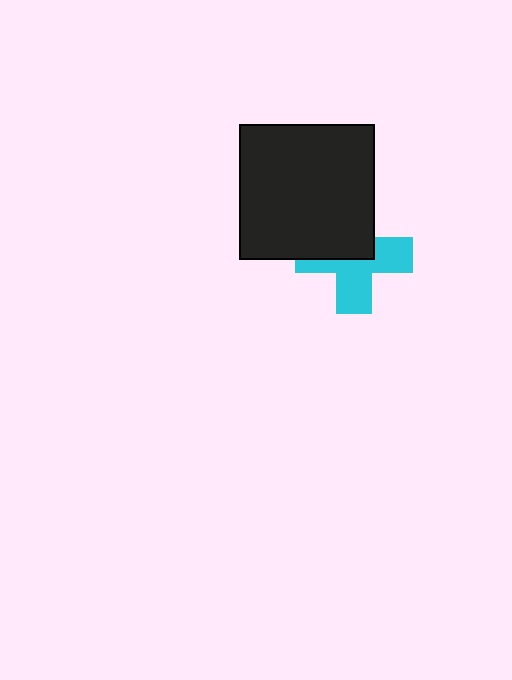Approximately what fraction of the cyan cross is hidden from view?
Roughly 45% of the cyan cross is hidden behind the black square.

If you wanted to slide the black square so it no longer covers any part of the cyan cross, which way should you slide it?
Slide it up — that is the most direct way to separate the two shapes.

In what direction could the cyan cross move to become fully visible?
The cyan cross could move down. That would shift it out from behind the black square entirely.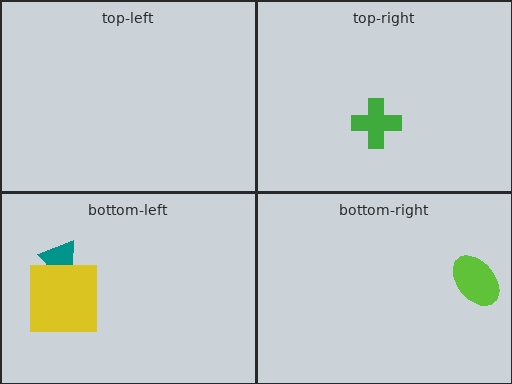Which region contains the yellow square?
The bottom-left region.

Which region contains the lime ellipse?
The bottom-right region.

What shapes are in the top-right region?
The green cross.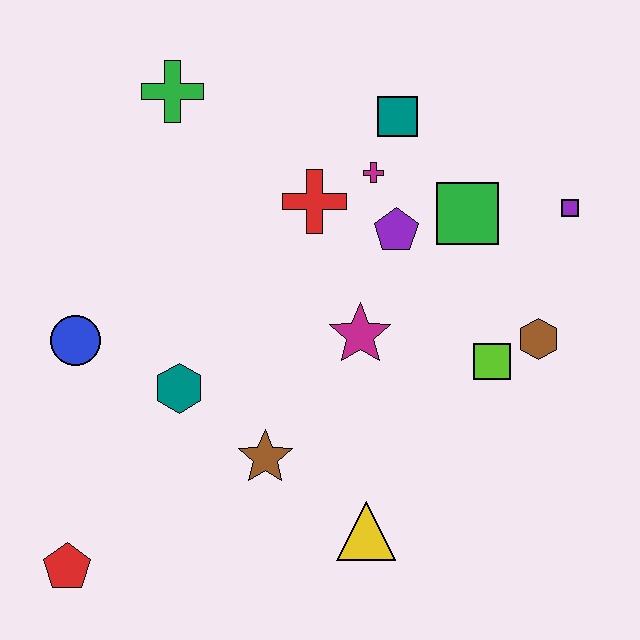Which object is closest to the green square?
The purple pentagon is closest to the green square.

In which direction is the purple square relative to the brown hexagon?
The purple square is above the brown hexagon.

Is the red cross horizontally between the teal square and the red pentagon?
Yes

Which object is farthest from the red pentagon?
The purple square is farthest from the red pentagon.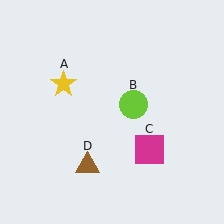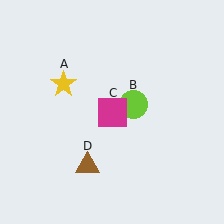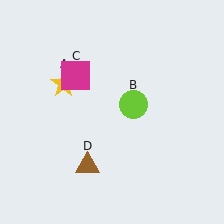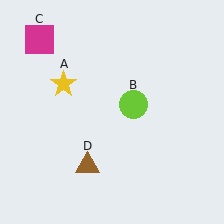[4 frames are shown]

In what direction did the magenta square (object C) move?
The magenta square (object C) moved up and to the left.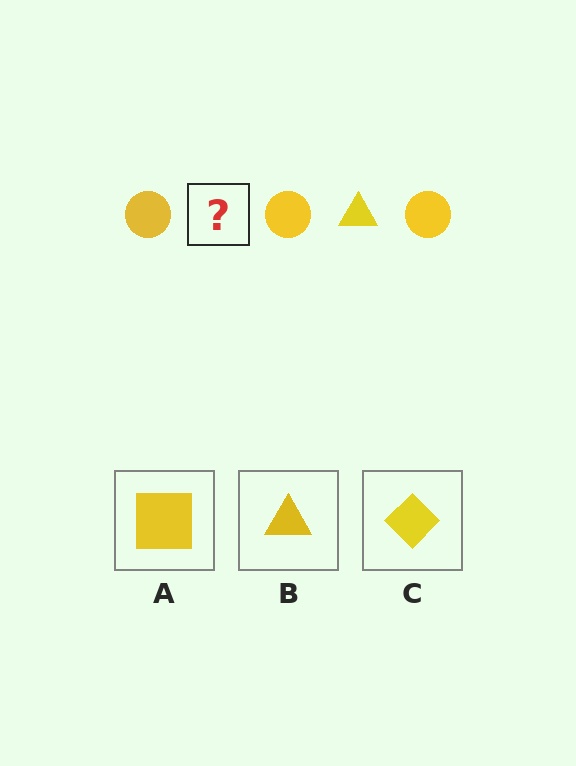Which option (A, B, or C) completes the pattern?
B.